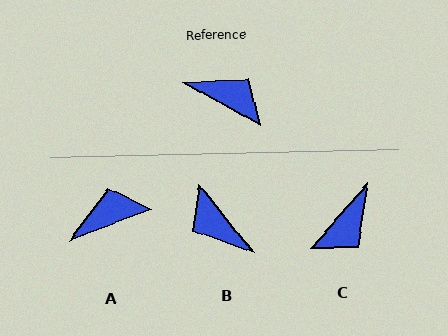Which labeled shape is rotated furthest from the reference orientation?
B, about 158 degrees away.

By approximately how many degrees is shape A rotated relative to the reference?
Approximately 50 degrees counter-clockwise.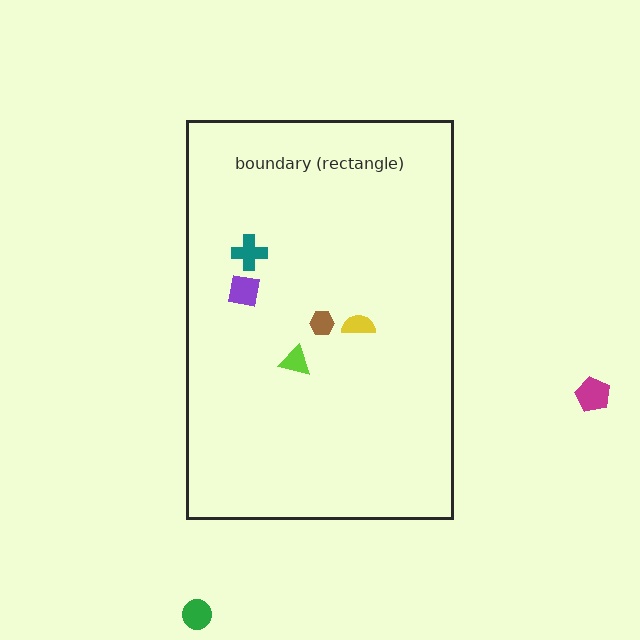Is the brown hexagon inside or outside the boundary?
Inside.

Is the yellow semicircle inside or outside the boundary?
Inside.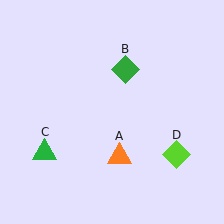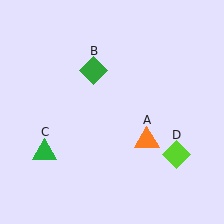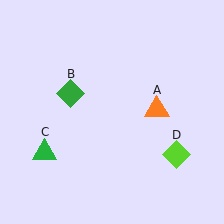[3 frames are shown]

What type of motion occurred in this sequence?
The orange triangle (object A), green diamond (object B) rotated counterclockwise around the center of the scene.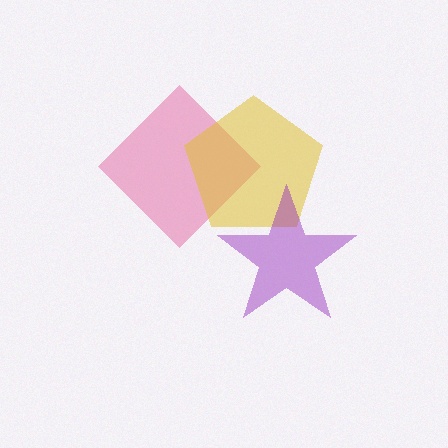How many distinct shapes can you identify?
There are 3 distinct shapes: a pink diamond, a yellow pentagon, a purple star.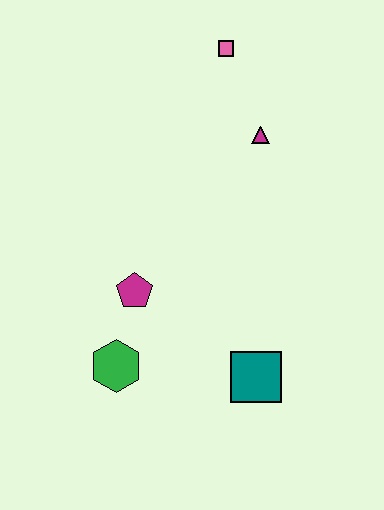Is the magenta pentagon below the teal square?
No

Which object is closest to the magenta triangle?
The pink square is closest to the magenta triangle.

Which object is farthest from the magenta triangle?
The green hexagon is farthest from the magenta triangle.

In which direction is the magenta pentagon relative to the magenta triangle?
The magenta pentagon is below the magenta triangle.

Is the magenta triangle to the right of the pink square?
Yes